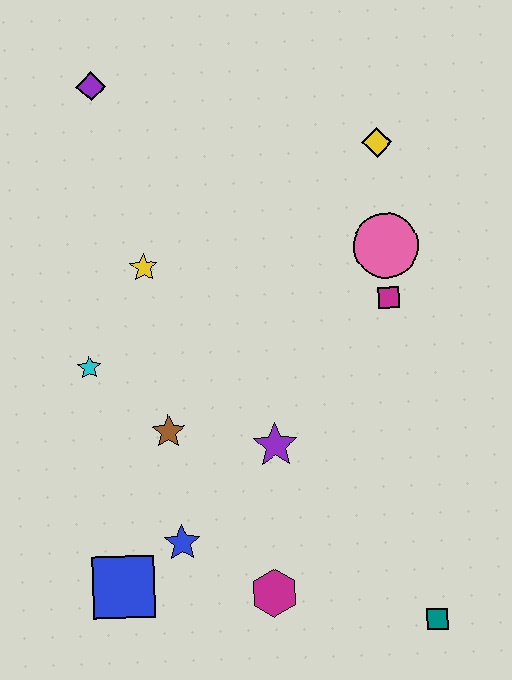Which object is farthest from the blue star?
The purple diamond is farthest from the blue star.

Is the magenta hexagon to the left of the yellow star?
No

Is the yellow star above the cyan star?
Yes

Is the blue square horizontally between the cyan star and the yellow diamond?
Yes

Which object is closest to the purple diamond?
The yellow star is closest to the purple diamond.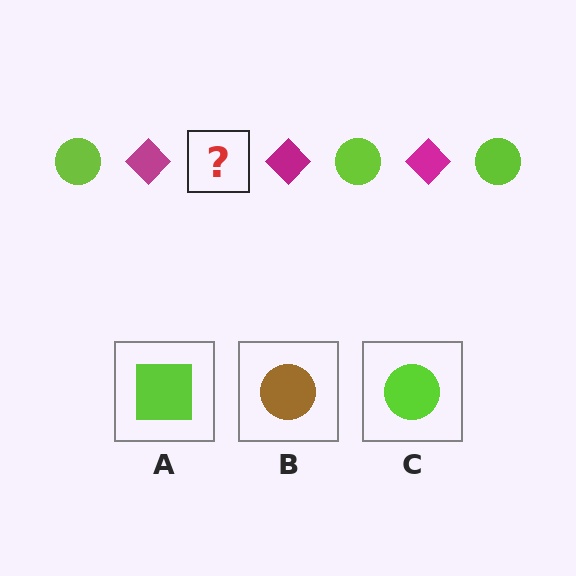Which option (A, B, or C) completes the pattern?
C.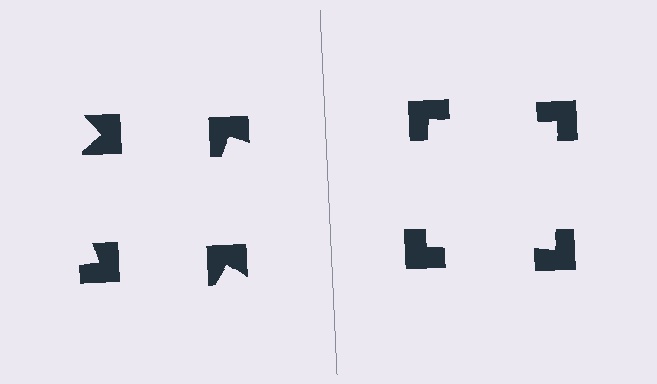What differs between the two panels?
The notched squares are positioned identically on both sides; only the wedge orientations differ. On the right they align to a square; on the left they are misaligned.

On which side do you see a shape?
An illusory square appears on the right side. On the left side the wedge cuts are rotated, so no coherent shape forms.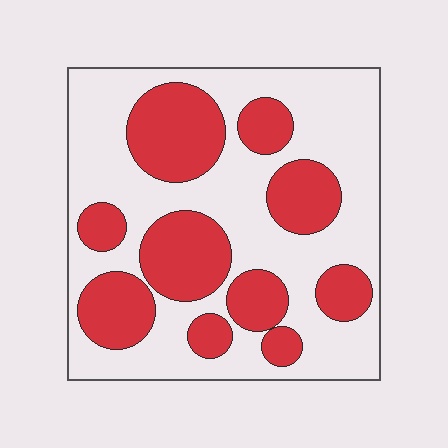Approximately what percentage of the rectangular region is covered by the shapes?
Approximately 40%.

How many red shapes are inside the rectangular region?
10.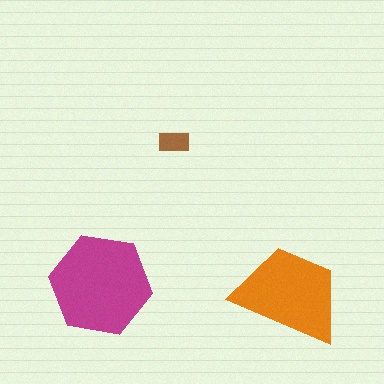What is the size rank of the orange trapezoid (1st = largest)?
2nd.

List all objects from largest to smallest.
The magenta hexagon, the orange trapezoid, the brown rectangle.